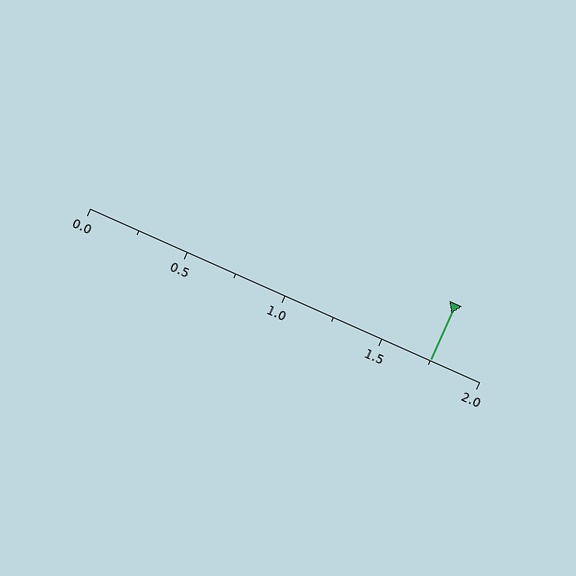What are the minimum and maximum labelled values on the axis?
The axis runs from 0.0 to 2.0.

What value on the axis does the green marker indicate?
The marker indicates approximately 1.75.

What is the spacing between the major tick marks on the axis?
The major ticks are spaced 0.5 apart.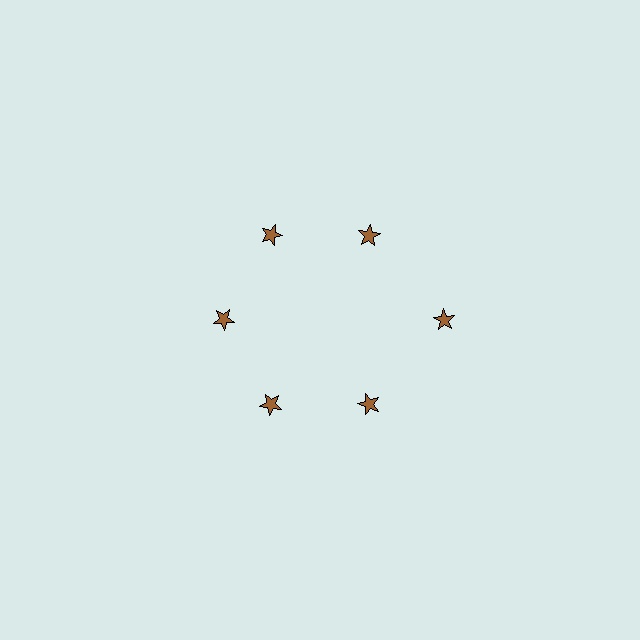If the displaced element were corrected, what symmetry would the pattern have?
It would have 6-fold rotational symmetry — the pattern would map onto itself every 60 degrees.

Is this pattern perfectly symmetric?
No. The 6 brown stars are arranged in a ring, but one element near the 3 o'clock position is pushed outward from the center, breaking the 6-fold rotational symmetry.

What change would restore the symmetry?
The symmetry would be restored by moving it inward, back onto the ring so that all 6 stars sit at equal angles and equal distance from the center.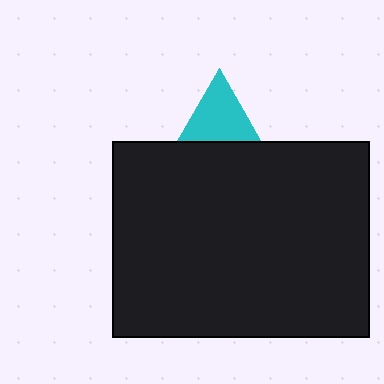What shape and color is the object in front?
The object in front is a black rectangle.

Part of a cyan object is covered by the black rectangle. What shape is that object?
It is a triangle.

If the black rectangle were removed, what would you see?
You would see the complete cyan triangle.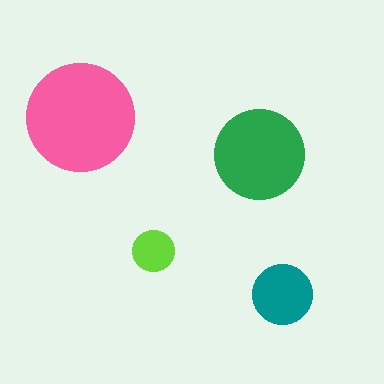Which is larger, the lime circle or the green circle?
The green one.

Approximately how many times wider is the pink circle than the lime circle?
About 2.5 times wider.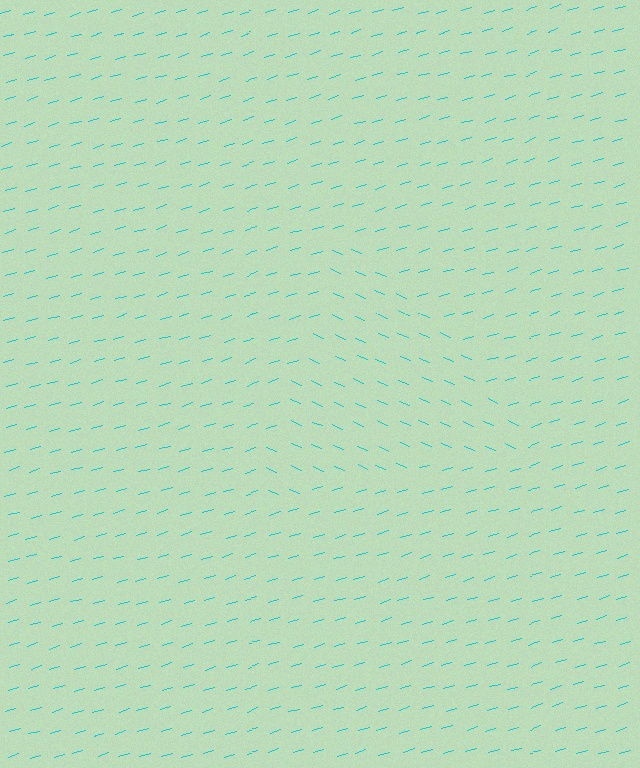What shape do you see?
I see a triangle.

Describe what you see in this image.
The image is filled with small cyan line segments. A triangle region in the image has lines oriented differently from the surrounding lines, creating a visible texture boundary.